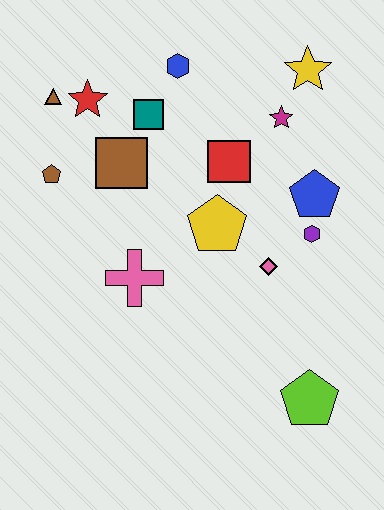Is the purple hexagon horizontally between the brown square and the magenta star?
No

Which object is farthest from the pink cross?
The yellow star is farthest from the pink cross.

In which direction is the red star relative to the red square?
The red star is to the left of the red square.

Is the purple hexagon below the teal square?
Yes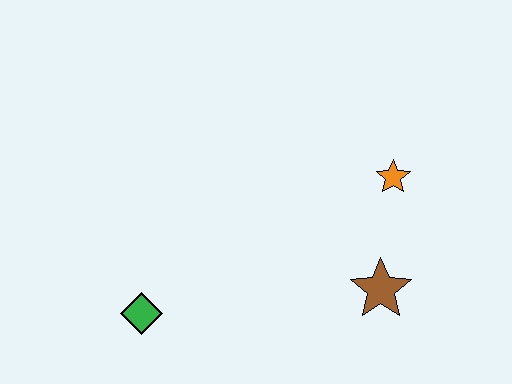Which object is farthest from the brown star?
The green diamond is farthest from the brown star.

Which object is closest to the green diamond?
The brown star is closest to the green diamond.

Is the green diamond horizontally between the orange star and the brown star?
No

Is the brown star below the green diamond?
No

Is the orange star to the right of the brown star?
Yes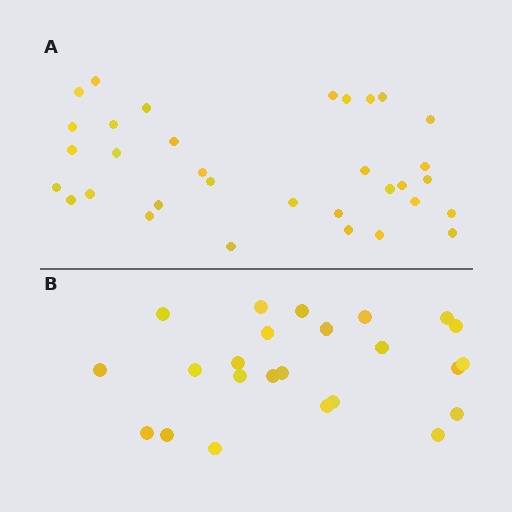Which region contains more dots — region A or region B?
Region A (the top region) has more dots.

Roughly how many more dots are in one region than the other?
Region A has roughly 8 or so more dots than region B.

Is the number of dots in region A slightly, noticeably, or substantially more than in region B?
Region A has noticeably more, but not dramatically so. The ratio is roughly 1.4 to 1.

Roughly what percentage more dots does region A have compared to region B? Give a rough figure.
About 40% more.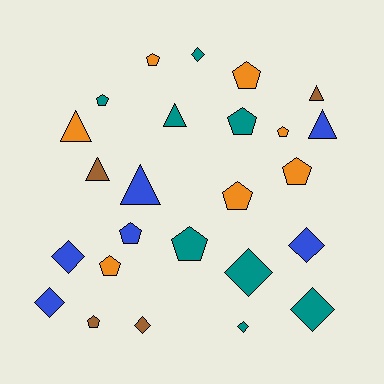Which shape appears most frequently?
Pentagon, with 11 objects.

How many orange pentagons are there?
There are 6 orange pentagons.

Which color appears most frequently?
Teal, with 8 objects.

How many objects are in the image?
There are 25 objects.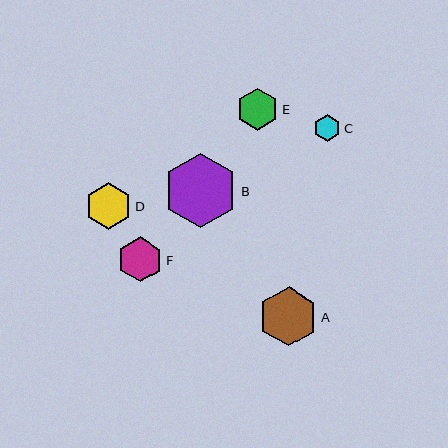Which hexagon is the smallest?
Hexagon C is the smallest with a size of approximately 26 pixels.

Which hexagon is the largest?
Hexagon B is the largest with a size of approximately 74 pixels.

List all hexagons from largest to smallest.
From largest to smallest: B, A, D, F, E, C.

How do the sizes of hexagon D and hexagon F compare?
Hexagon D and hexagon F are approximately the same size.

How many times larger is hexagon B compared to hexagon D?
Hexagon B is approximately 1.6 times the size of hexagon D.